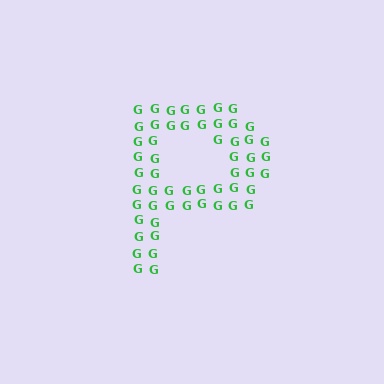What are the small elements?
The small elements are letter G's.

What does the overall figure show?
The overall figure shows the letter P.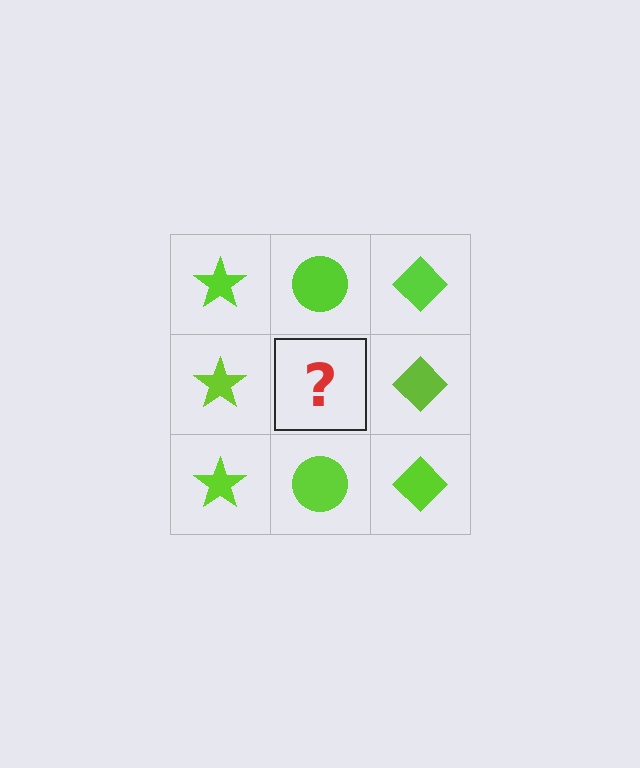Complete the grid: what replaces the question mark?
The question mark should be replaced with a lime circle.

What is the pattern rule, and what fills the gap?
The rule is that each column has a consistent shape. The gap should be filled with a lime circle.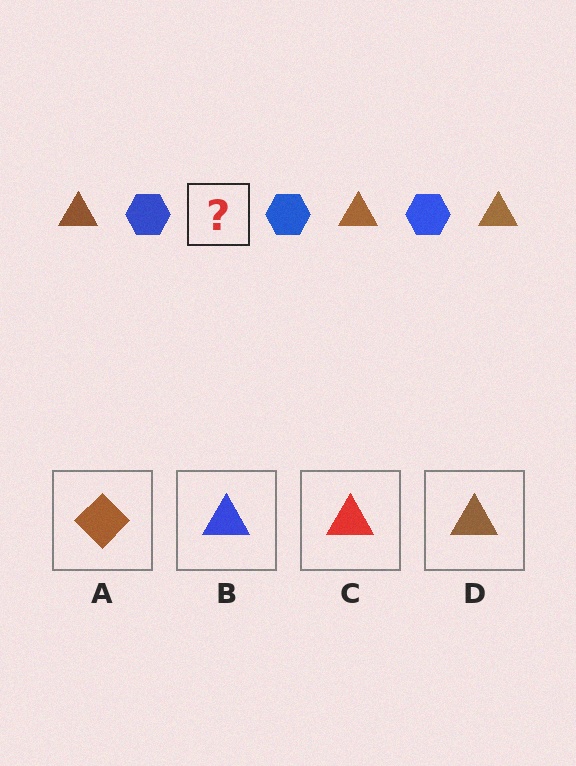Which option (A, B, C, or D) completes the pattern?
D.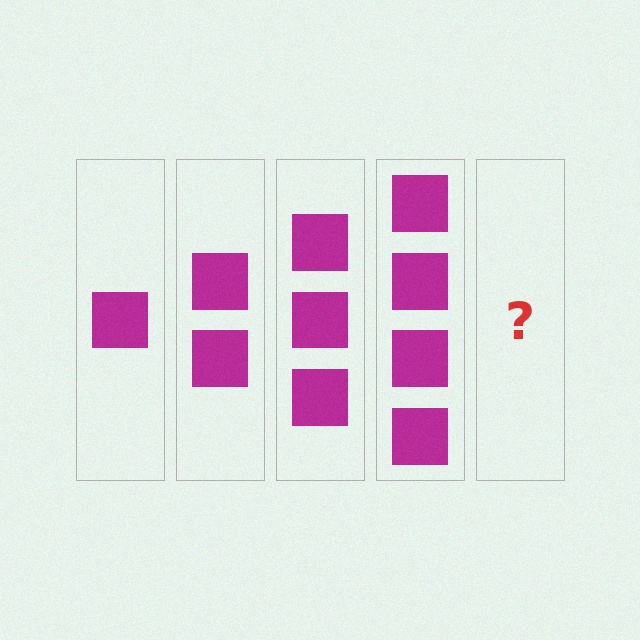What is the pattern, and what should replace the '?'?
The pattern is that each step adds one more square. The '?' should be 5 squares.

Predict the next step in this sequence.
The next step is 5 squares.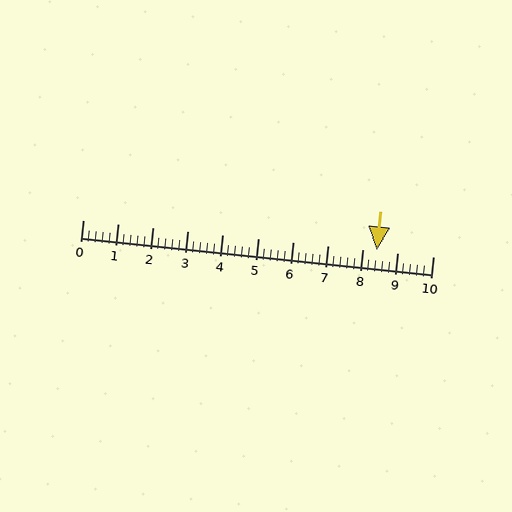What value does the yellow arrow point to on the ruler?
The yellow arrow points to approximately 8.4.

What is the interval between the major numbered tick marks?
The major tick marks are spaced 1 units apart.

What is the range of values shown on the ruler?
The ruler shows values from 0 to 10.